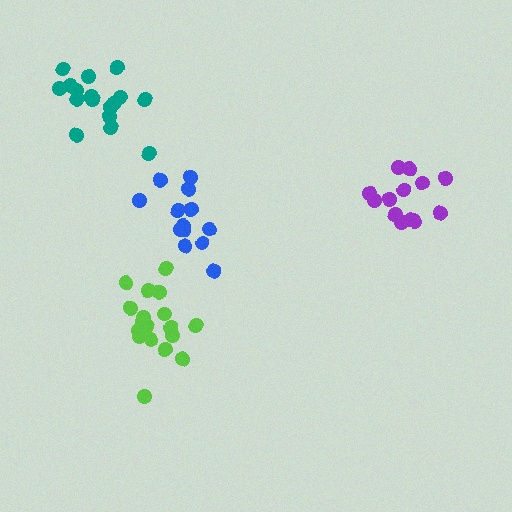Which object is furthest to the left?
The teal cluster is leftmost.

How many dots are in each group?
Group 1: 14 dots, Group 2: 17 dots, Group 3: 14 dots, Group 4: 18 dots (63 total).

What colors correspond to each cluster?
The clusters are colored: blue, teal, purple, lime.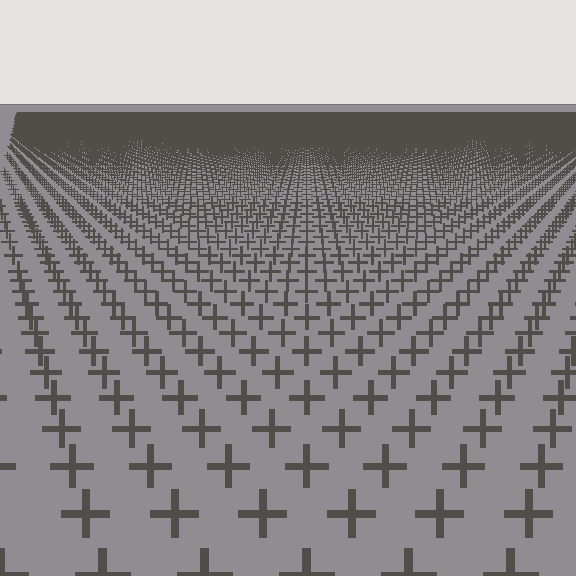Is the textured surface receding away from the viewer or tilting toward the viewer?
The surface is receding away from the viewer. Texture elements get smaller and denser toward the top.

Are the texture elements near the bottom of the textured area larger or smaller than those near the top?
Larger. Near the bottom, elements are closer to the viewer and appear at a bigger on-screen size.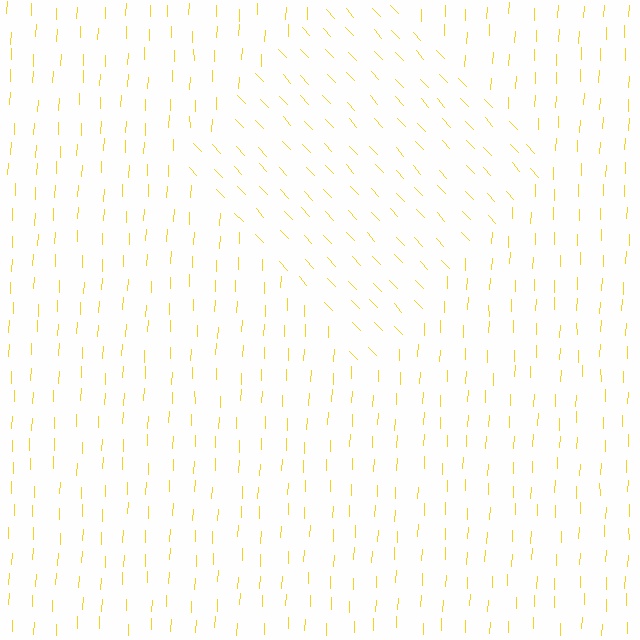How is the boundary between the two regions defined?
The boundary is defined purely by a change in line orientation (approximately 45 degrees difference). All lines are the same color and thickness.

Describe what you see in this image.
The image is filled with small yellow line segments. A diamond region in the image has lines oriented differently from the surrounding lines, creating a visible texture boundary.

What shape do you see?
I see a diamond.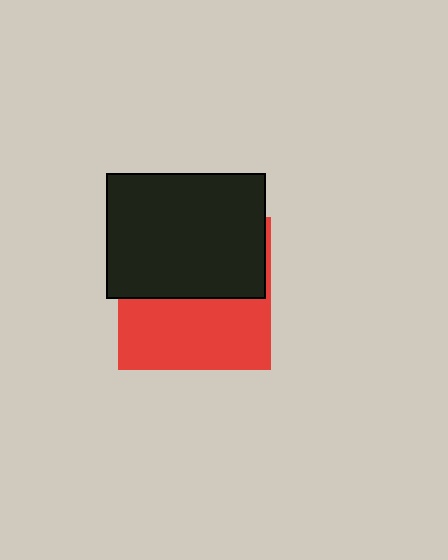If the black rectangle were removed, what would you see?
You would see the complete red square.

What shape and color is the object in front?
The object in front is a black rectangle.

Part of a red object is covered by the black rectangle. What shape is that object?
It is a square.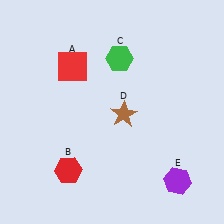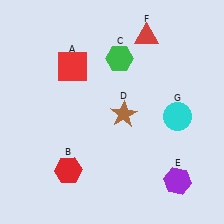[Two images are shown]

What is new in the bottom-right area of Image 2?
A cyan circle (G) was added in the bottom-right area of Image 2.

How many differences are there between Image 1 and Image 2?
There are 2 differences between the two images.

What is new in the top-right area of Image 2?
A red triangle (F) was added in the top-right area of Image 2.